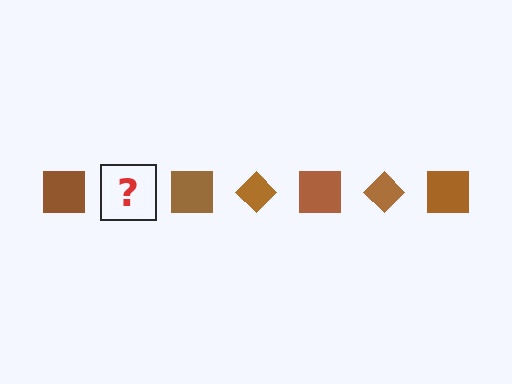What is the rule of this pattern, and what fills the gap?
The rule is that the pattern cycles through square, diamond shapes in brown. The gap should be filled with a brown diamond.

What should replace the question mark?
The question mark should be replaced with a brown diamond.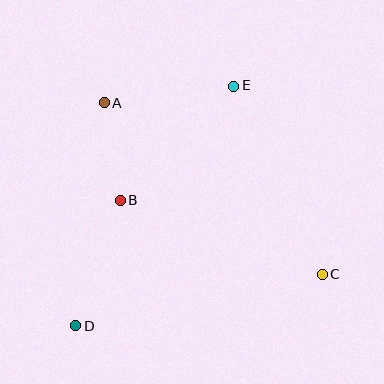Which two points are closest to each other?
Points A and B are closest to each other.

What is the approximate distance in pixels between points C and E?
The distance between C and E is approximately 208 pixels.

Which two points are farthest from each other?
Points D and E are farthest from each other.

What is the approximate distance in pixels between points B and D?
The distance between B and D is approximately 133 pixels.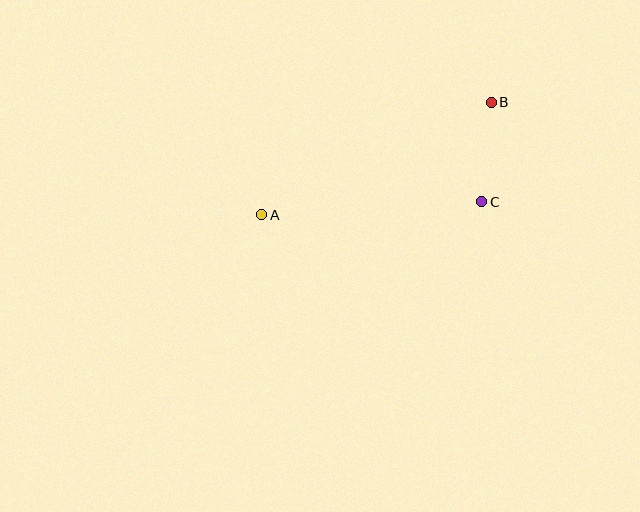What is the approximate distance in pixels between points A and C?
The distance between A and C is approximately 220 pixels.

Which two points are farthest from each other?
Points A and B are farthest from each other.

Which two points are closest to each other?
Points B and C are closest to each other.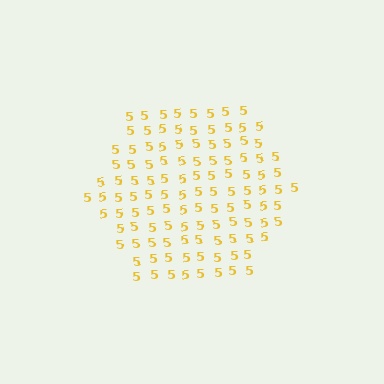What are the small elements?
The small elements are digit 5's.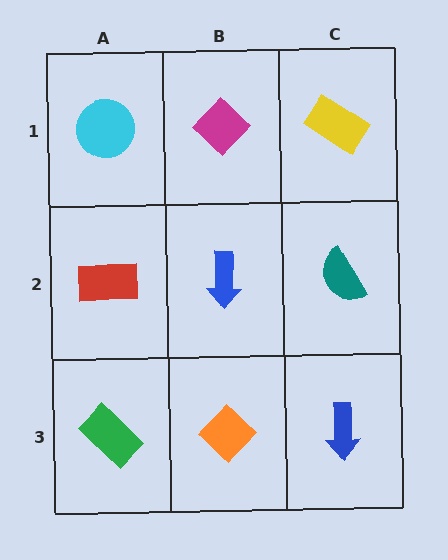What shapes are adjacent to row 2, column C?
A yellow rectangle (row 1, column C), a blue arrow (row 3, column C), a blue arrow (row 2, column B).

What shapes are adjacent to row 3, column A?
A red rectangle (row 2, column A), an orange diamond (row 3, column B).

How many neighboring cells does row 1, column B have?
3.